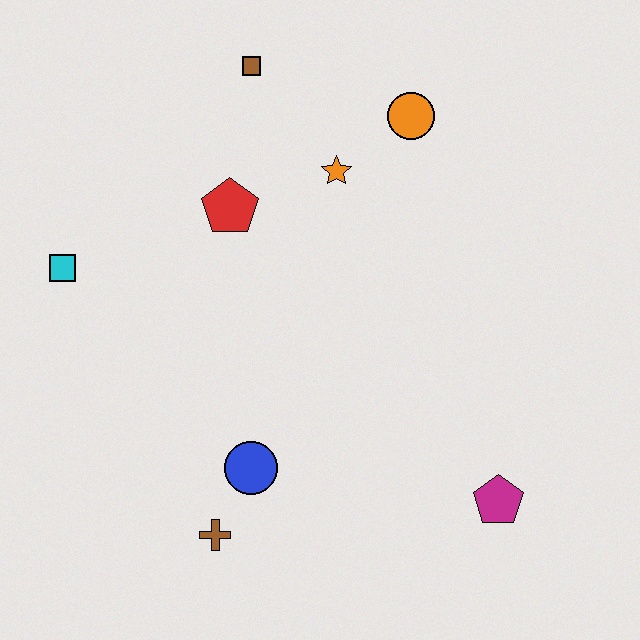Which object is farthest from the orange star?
The brown cross is farthest from the orange star.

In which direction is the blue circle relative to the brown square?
The blue circle is below the brown square.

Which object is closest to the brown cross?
The blue circle is closest to the brown cross.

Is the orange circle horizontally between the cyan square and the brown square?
No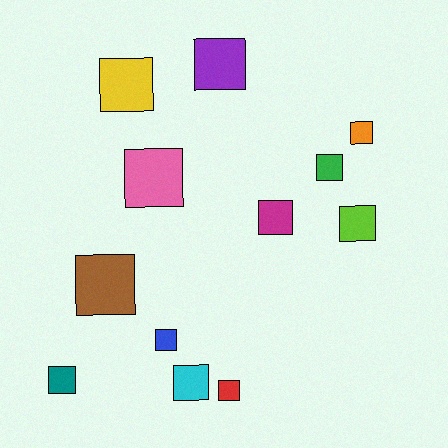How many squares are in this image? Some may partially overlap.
There are 12 squares.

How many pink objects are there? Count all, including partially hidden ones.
There is 1 pink object.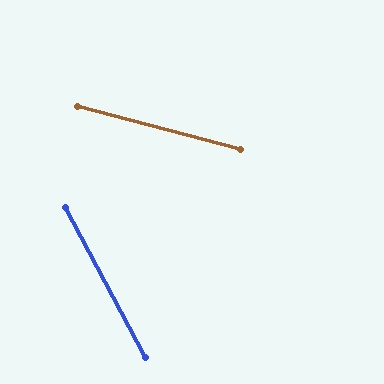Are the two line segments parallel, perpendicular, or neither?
Neither parallel nor perpendicular — they differ by about 47°.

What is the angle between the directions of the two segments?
Approximately 47 degrees.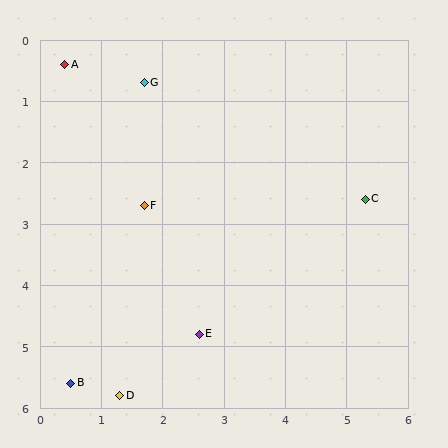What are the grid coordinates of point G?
Point G is at approximately (1.7, 0.7).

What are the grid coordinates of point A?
Point A is at approximately (0.4, 0.4).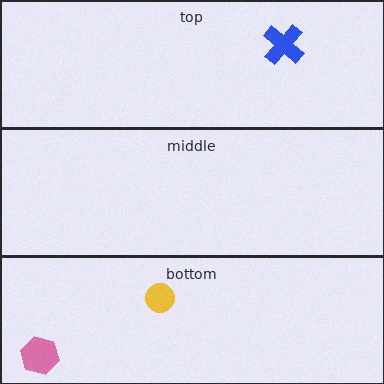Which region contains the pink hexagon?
The bottom region.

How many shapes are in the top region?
1.